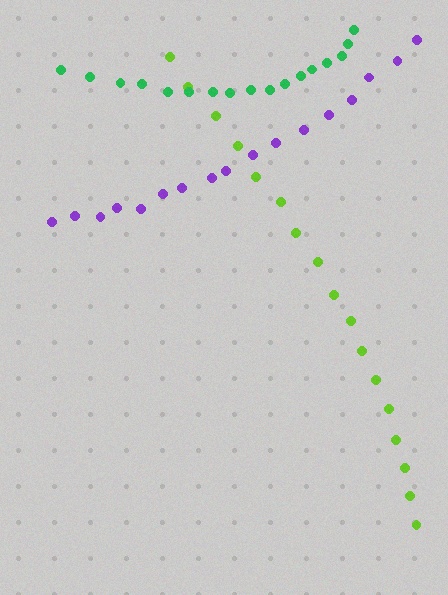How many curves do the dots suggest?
There are 3 distinct paths.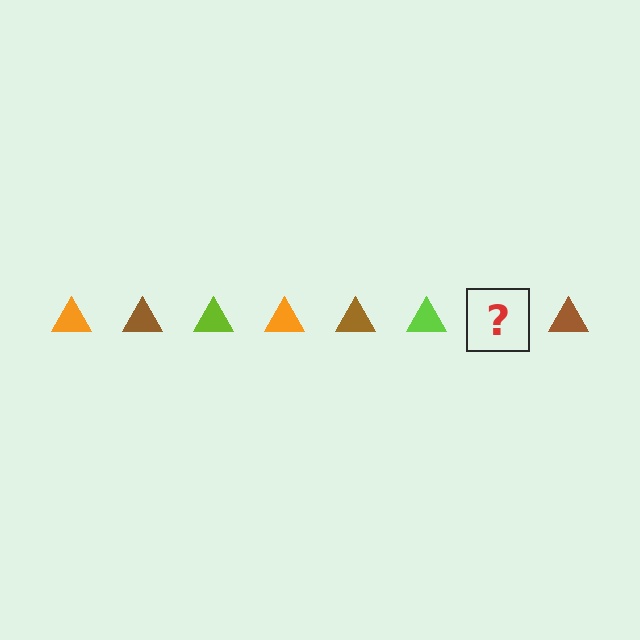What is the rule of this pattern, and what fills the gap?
The rule is that the pattern cycles through orange, brown, lime triangles. The gap should be filled with an orange triangle.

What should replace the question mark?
The question mark should be replaced with an orange triangle.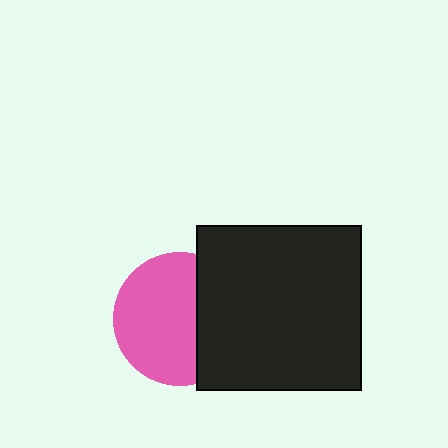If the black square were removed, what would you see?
You would see the complete pink circle.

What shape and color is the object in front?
The object in front is a black square.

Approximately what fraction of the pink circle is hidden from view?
Roughly 35% of the pink circle is hidden behind the black square.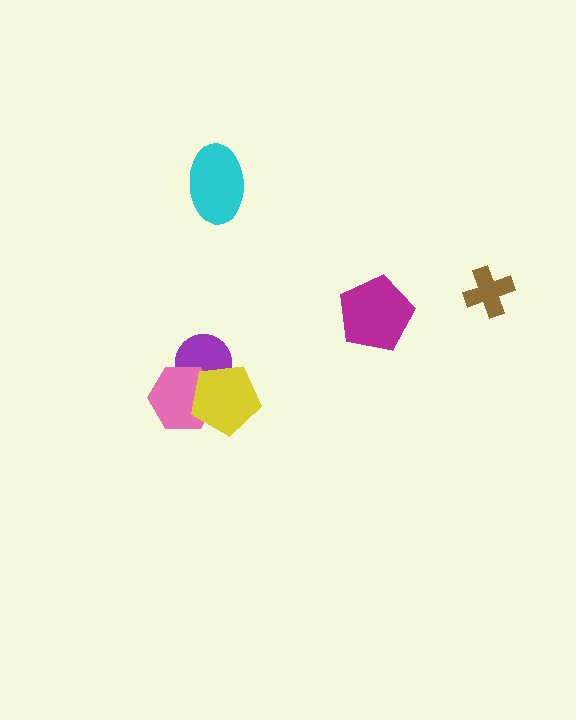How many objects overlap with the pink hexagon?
2 objects overlap with the pink hexagon.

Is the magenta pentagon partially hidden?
No, no other shape covers it.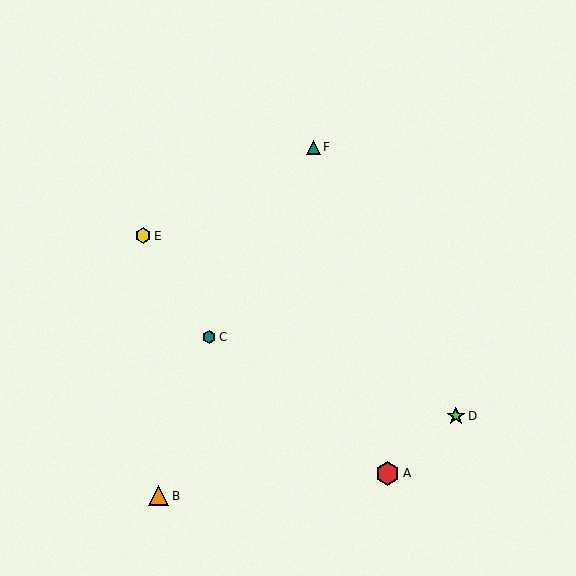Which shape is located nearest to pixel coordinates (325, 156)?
The teal triangle (labeled F) at (313, 147) is nearest to that location.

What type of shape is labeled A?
Shape A is a red hexagon.